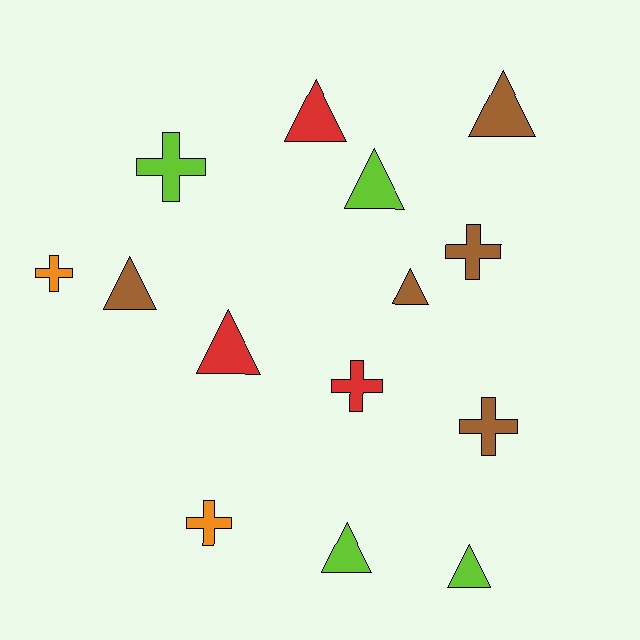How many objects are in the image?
There are 14 objects.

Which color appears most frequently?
Brown, with 5 objects.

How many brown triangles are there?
There are 3 brown triangles.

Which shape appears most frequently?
Triangle, with 8 objects.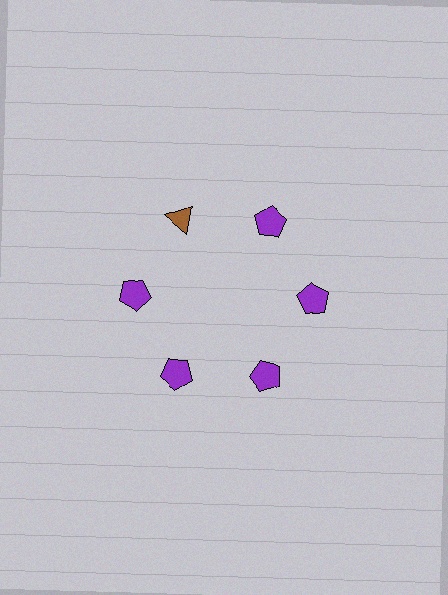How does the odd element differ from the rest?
It differs in both color (brown instead of purple) and shape (triangle instead of pentagon).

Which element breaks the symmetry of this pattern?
The brown triangle at roughly the 11 o'clock position breaks the symmetry. All other shapes are purple pentagons.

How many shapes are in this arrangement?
There are 6 shapes arranged in a ring pattern.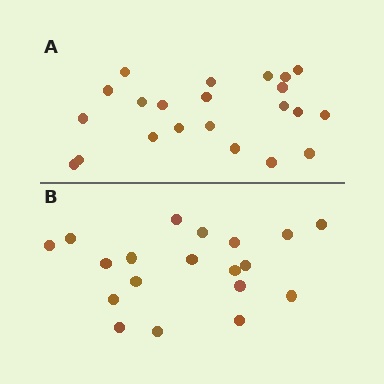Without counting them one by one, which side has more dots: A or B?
Region A (the top region) has more dots.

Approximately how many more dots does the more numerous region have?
Region A has just a few more — roughly 2 or 3 more dots than region B.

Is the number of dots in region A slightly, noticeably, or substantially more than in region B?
Region A has only slightly more — the two regions are fairly close. The ratio is roughly 1.2 to 1.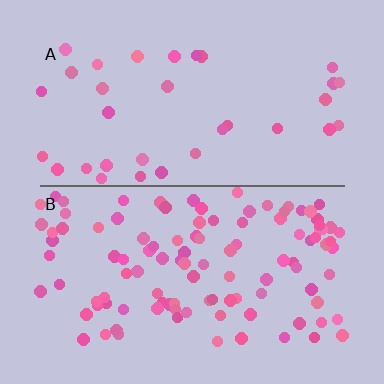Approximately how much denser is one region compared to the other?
Approximately 3.2× — region B over region A.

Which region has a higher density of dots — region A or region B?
B (the bottom).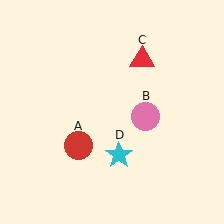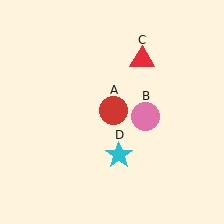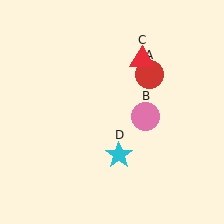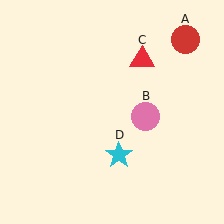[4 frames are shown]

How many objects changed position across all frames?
1 object changed position: red circle (object A).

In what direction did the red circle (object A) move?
The red circle (object A) moved up and to the right.